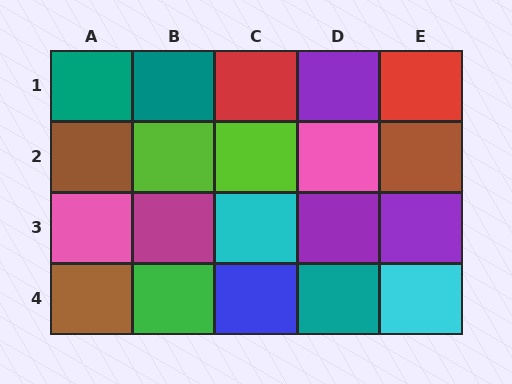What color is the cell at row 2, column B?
Lime.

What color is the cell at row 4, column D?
Teal.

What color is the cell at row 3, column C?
Cyan.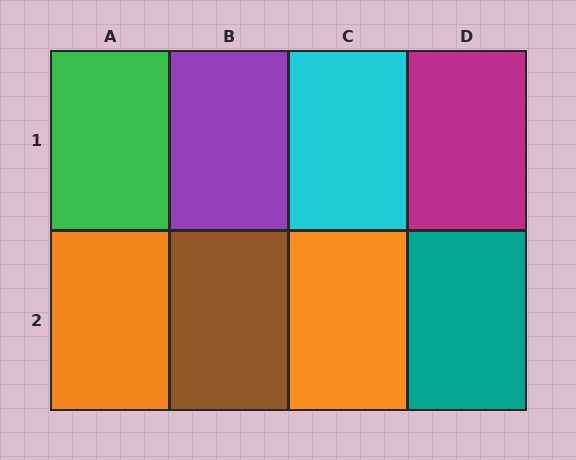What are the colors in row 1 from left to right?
Green, purple, cyan, magenta.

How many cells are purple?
1 cell is purple.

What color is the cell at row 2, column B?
Brown.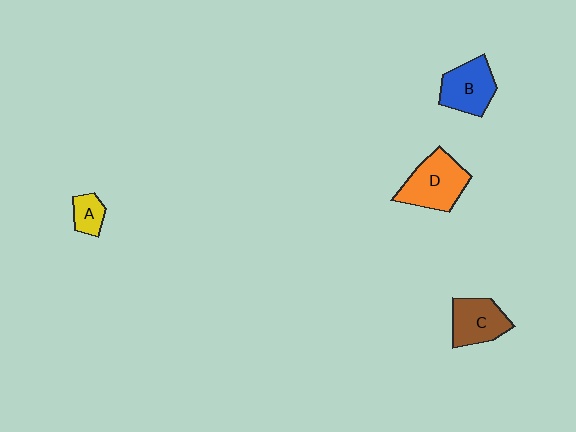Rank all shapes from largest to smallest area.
From largest to smallest: D (orange), B (blue), C (brown), A (yellow).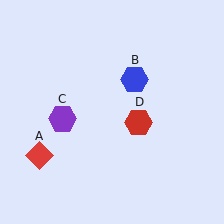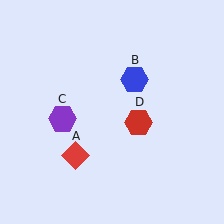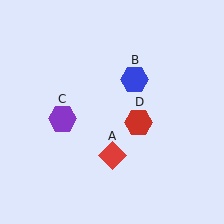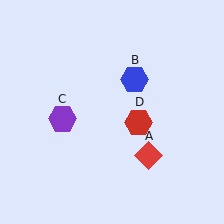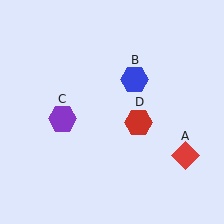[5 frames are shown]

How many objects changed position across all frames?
1 object changed position: red diamond (object A).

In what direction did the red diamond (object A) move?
The red diamond (object A) moved right.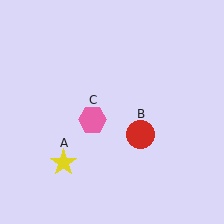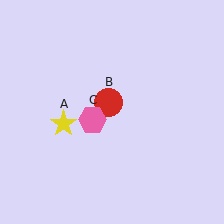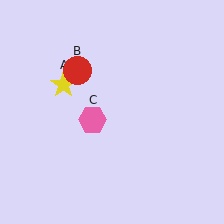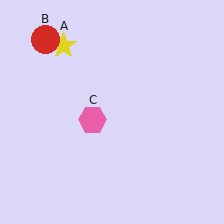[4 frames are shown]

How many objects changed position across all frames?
2 objects changed position: yellow star (object A), red circle (object B).